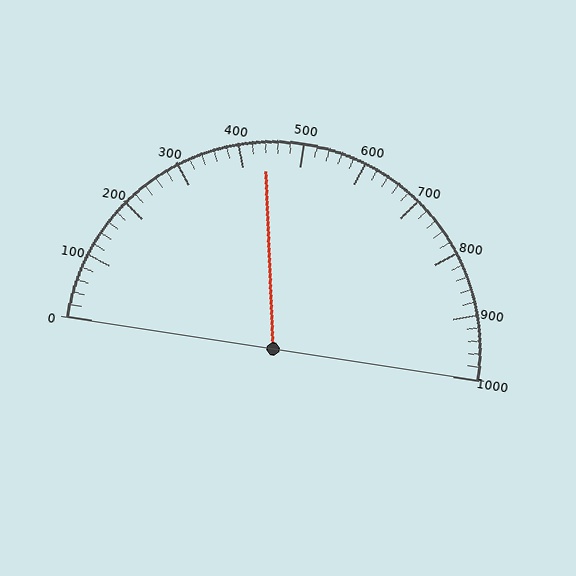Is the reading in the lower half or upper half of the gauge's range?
The reading is in the lower half of the range (0 to 1000).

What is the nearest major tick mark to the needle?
The nearest major tick mark is 400.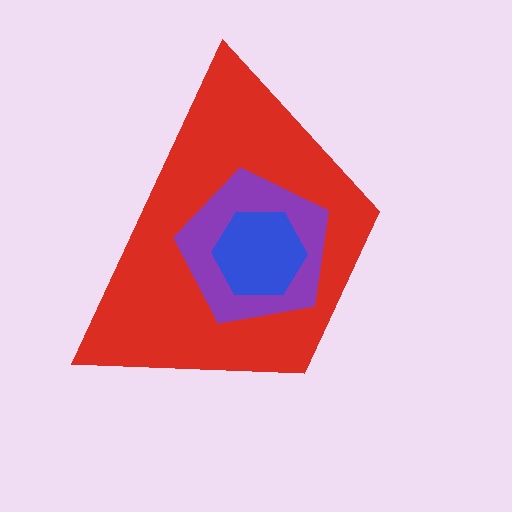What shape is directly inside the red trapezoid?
The purple pentagon.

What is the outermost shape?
The red trapezoid.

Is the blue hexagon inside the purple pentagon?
Yes.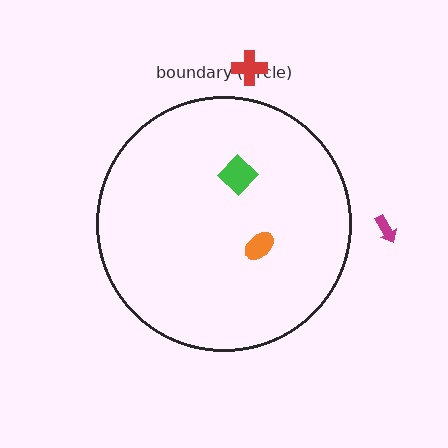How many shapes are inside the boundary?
2 inside, 2 outside.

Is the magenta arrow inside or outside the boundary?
Outside.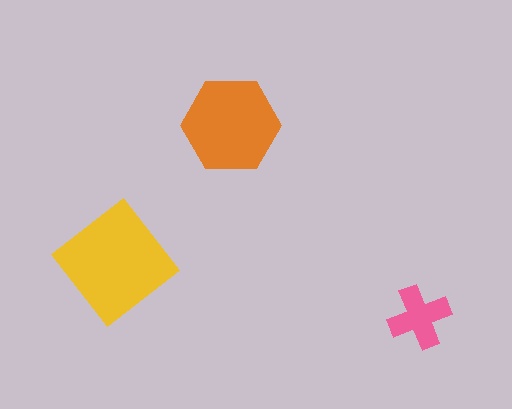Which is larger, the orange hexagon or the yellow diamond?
The yellow diamond.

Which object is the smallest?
The pink cross.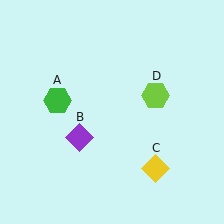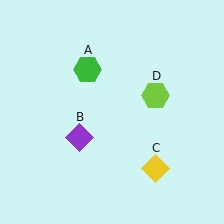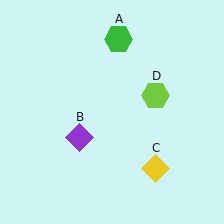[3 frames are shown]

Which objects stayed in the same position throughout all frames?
Purple diamond (object B) and yellow diamond (object C) and lime hexagon (object D) remained stationary.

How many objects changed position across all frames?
1 object changed position: green hexagon (object A).